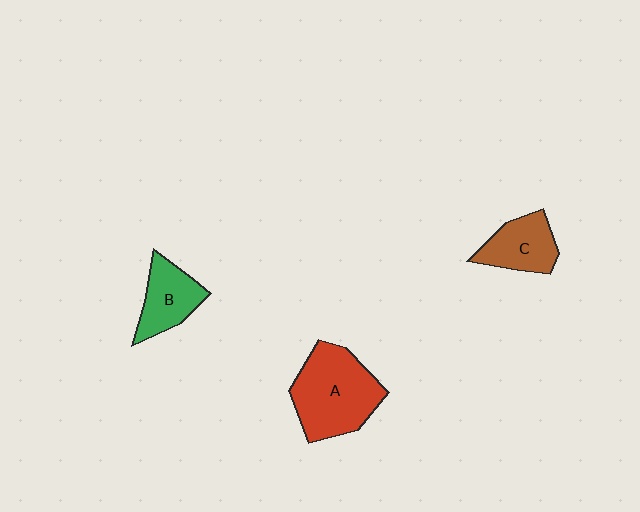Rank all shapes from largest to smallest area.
From largest to smallest: A (red), C (brown), B (green).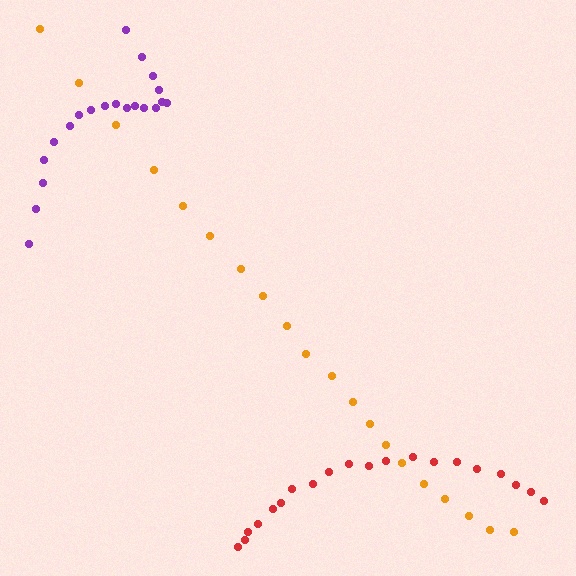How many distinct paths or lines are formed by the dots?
There are 3 distinct paths.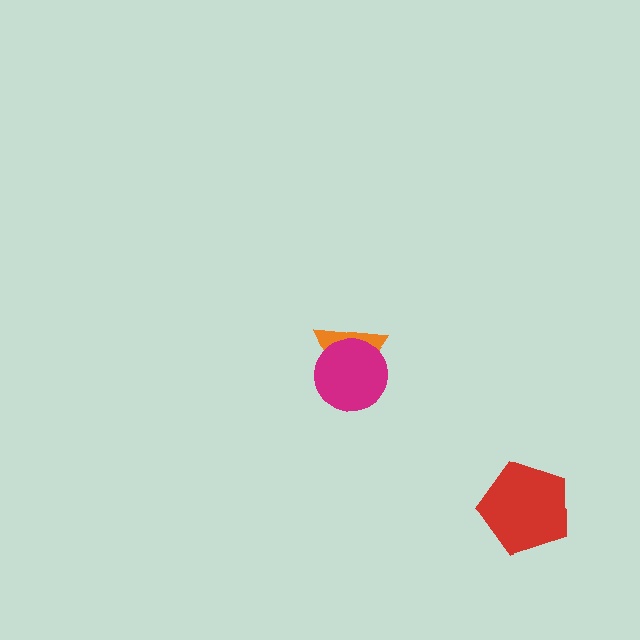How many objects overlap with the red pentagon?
0 objects overlap with the red pentagon.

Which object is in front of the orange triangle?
The magenta circle is in front of the orange triangle.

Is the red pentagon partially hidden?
No, no other shape covers it.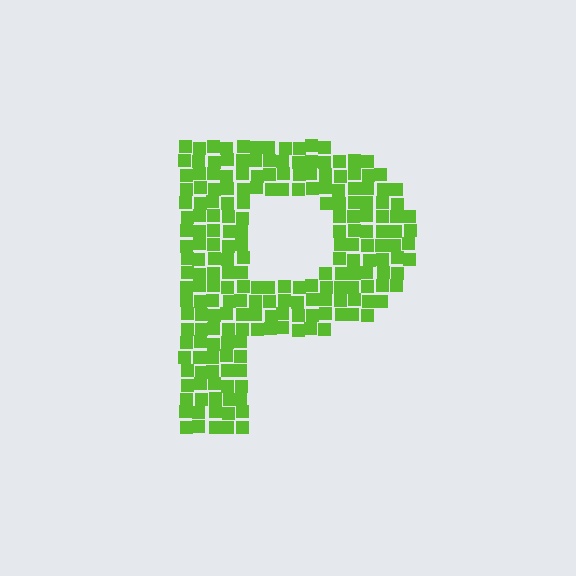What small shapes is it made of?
It is made of small squares.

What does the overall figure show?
The overall figure shows the letter P.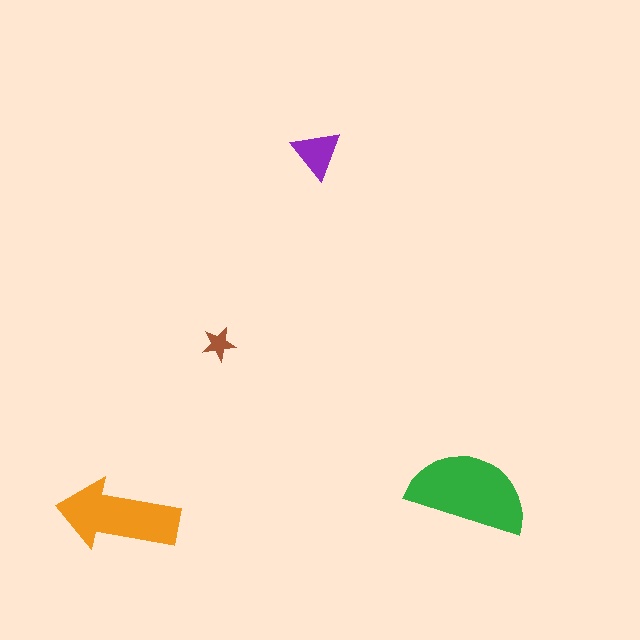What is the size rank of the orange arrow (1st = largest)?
2nd.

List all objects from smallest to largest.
The brown star, the purple triangle, the orange arrow, the green semicircle.